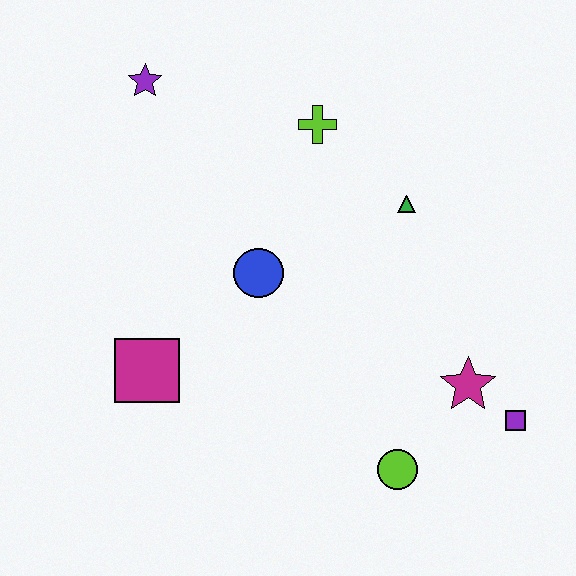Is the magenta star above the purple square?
Yes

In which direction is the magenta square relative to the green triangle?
The magenta square is to the left of the green triangle.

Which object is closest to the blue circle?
The magenta square is closest to the blue circle.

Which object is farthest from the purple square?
The purple star is farthest from the purple square.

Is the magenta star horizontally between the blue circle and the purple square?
Yes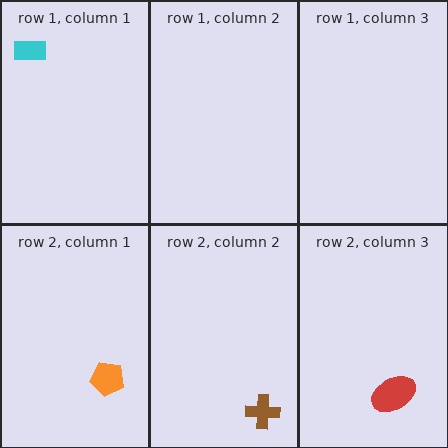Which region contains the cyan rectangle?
The row 1, column 1 region.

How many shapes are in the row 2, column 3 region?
1.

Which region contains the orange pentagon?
The row 2, column 1 region.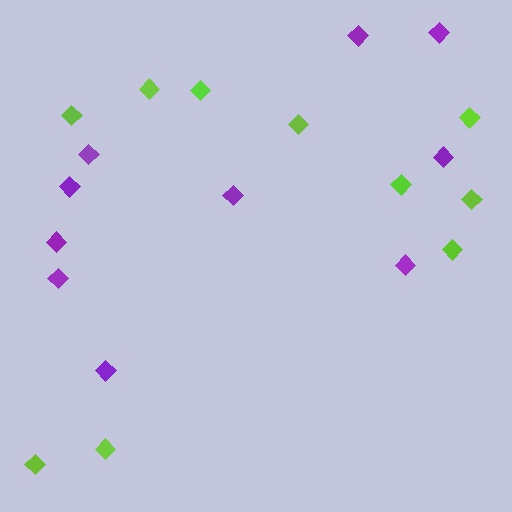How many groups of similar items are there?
There are 2 groups: one group of purple diamonds (10) and one group of lime diamonds (10).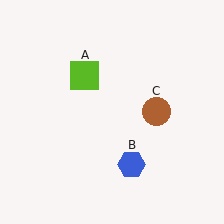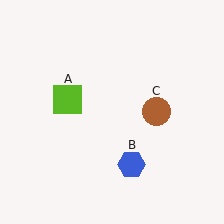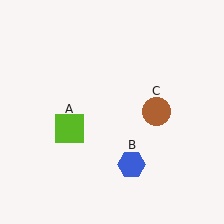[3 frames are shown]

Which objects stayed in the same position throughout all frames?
Blue hexagon (object B) and brown circle (object C) remained stationary.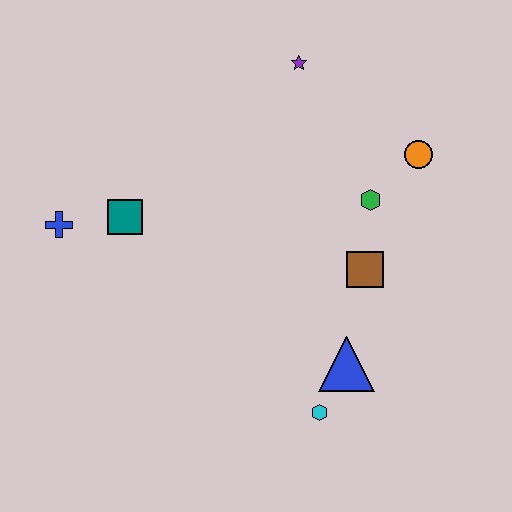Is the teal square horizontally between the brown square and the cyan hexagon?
No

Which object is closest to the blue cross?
The teal square is closest to the blue cross.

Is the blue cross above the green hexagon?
No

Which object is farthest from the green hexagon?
The blue cross is farthest from the green hexagon.